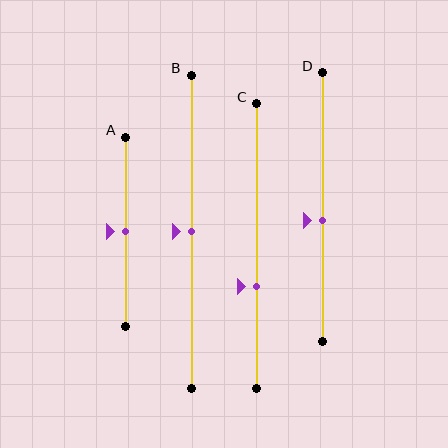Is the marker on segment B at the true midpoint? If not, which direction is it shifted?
Yes, the marker on segment B is at the true midpoint.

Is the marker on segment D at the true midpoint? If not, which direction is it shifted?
No, the marker on segment D is shifted downward by about 5% of the segment length.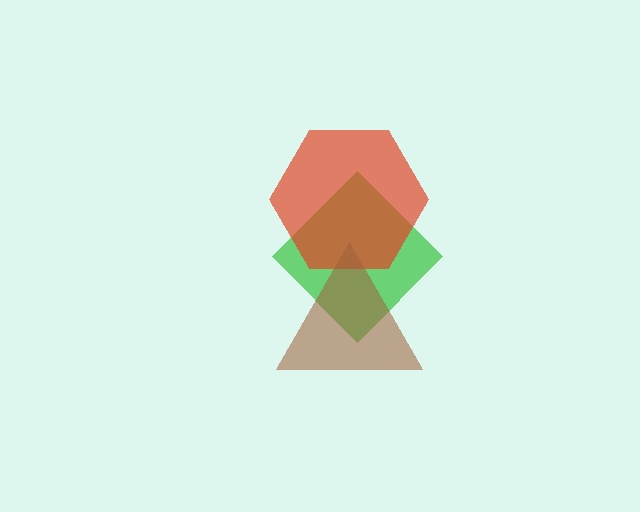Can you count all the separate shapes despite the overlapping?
Yes, there are 3 separate shapes.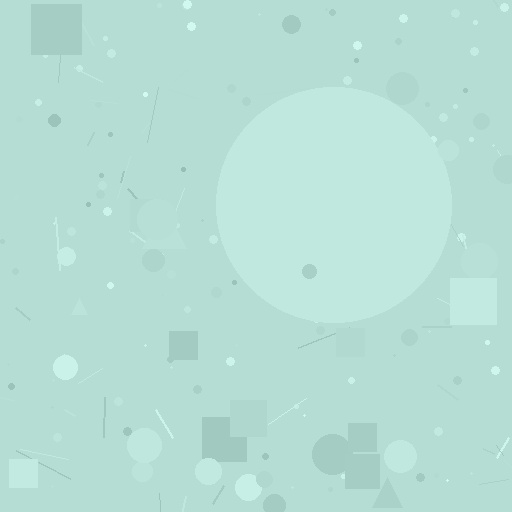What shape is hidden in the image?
A circle is hidden in the image.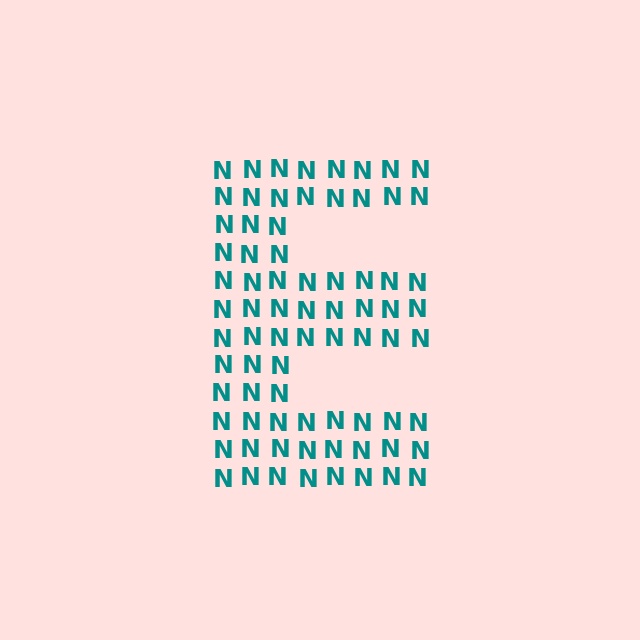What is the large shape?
The large shape is the letter E.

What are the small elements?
The small elements are letter N's.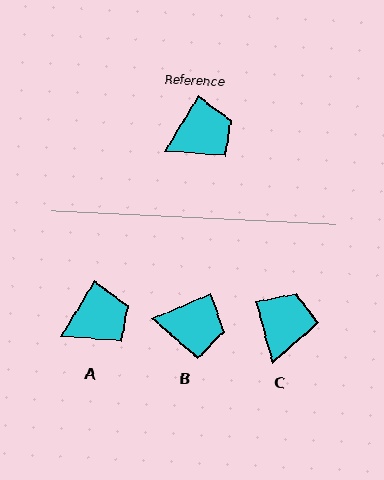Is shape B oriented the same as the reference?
No, it is off by about 36 degrees.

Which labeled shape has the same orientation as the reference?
A.